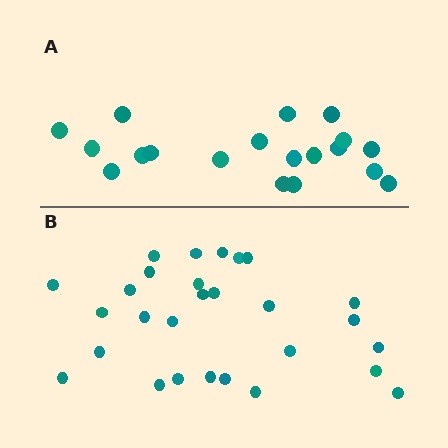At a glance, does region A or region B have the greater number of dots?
Region B (the bottom region) has more dots.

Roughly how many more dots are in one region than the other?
Region B has roughly 8 or so more dots than region A.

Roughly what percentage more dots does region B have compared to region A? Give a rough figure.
About 45% more.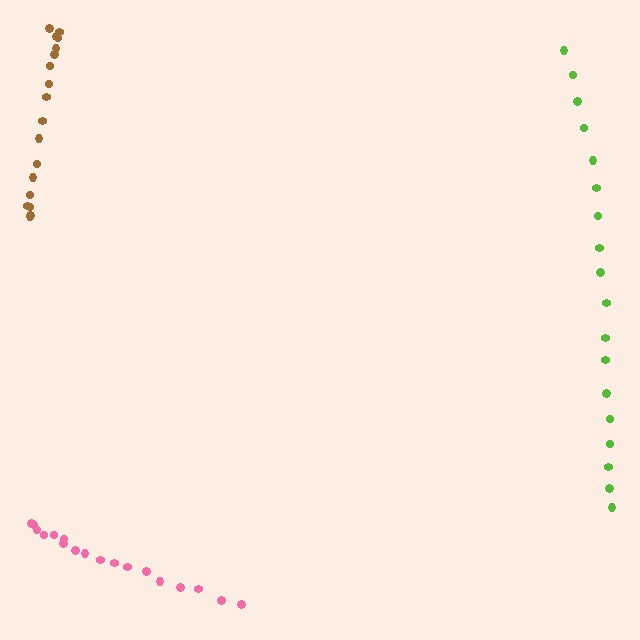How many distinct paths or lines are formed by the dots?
There are 3 distinct paths.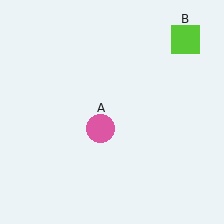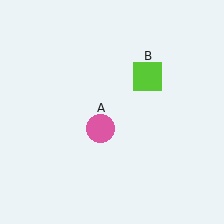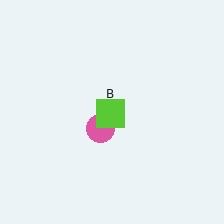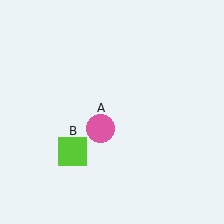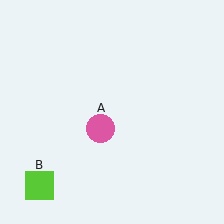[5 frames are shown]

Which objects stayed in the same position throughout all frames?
Pink circle (object A) remained stationary.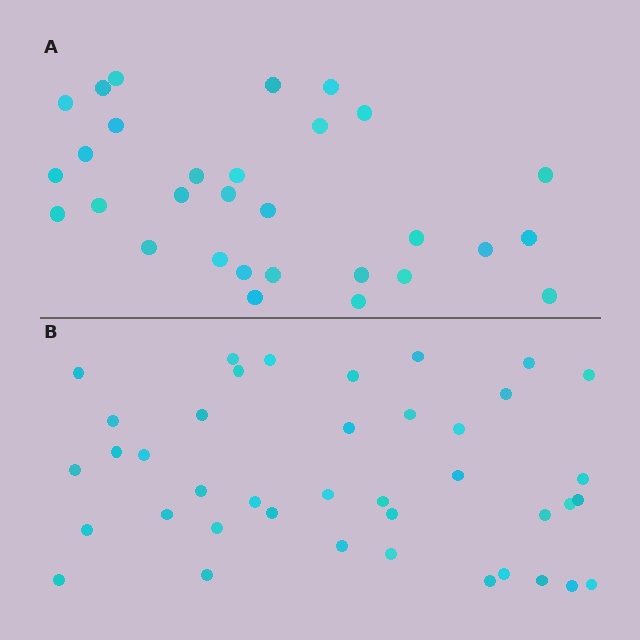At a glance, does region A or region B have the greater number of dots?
Region B (the bottom region) has more dots.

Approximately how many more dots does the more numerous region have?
Region B has roughly 10 or so more dots than region A.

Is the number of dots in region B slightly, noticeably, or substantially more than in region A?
Region B has noticeably more, but not dramatically so. The ratio is roughly 1.3 to 1.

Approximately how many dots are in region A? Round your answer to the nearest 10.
About 30 dots.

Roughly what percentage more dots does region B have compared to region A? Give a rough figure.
About 35% more.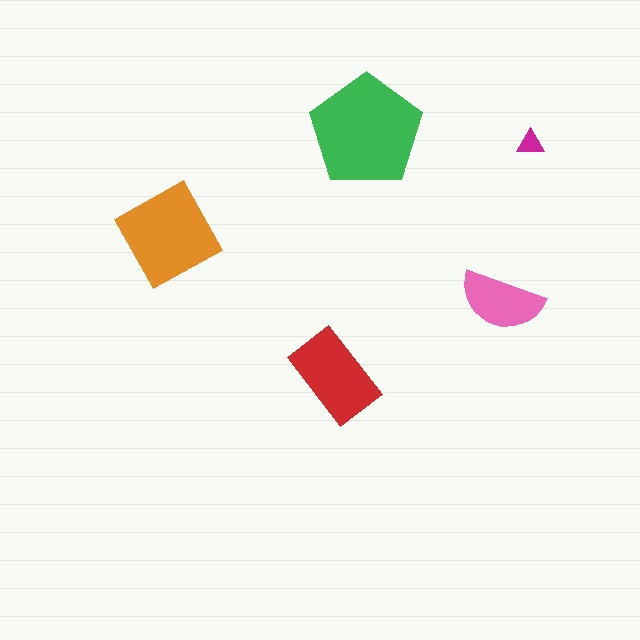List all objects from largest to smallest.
The green pentagon, the orange square, the red rectangle, the pink semicircle, the magenta triangle.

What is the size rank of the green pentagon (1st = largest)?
1st.